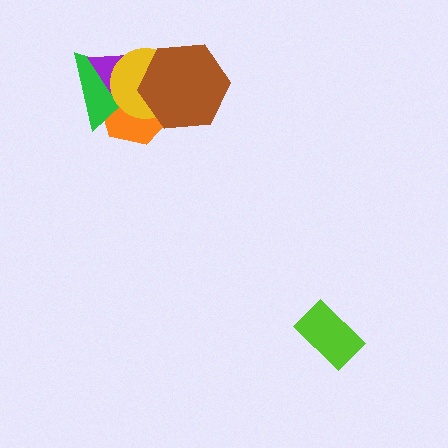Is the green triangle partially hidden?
Yes, it is partially covered by another shape.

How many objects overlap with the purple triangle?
3 objects overlap with the purple triangle.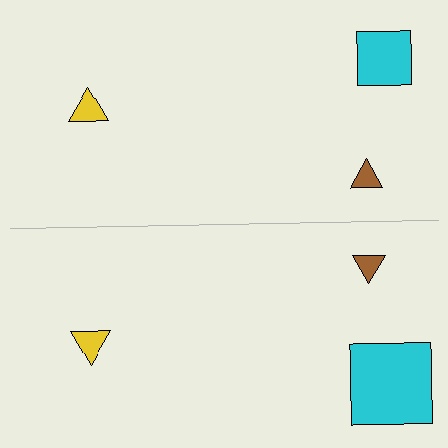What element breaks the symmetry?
The cyan square on the bottom side has a different size than its mirror counterpart.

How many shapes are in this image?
There are 6 shapes in this image.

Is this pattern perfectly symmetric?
No, the pattern is not perfectly symmetric. The cyan square on the bottom side has a different size than its mirror counterpart.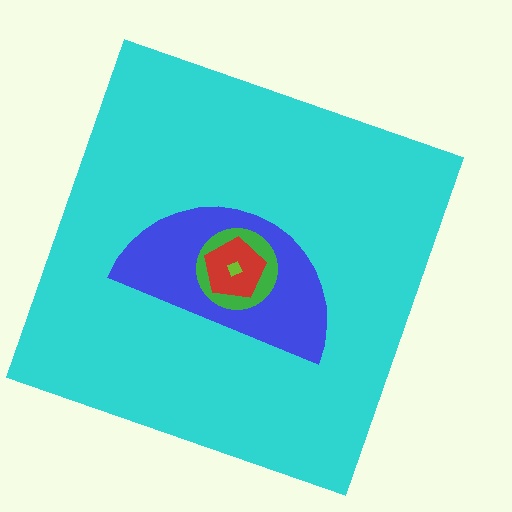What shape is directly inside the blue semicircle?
The green circle.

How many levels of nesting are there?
5.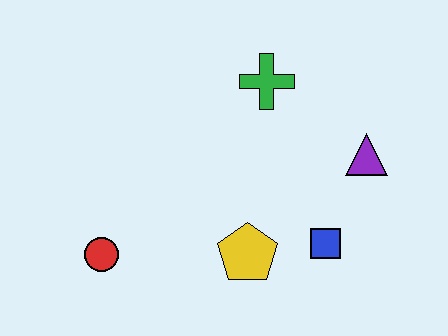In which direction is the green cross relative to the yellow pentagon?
The green cross is above the yellow pentagon.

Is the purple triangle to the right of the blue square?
Yes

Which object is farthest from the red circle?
The purple triangle is farthest from the red circle.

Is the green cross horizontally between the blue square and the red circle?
Yes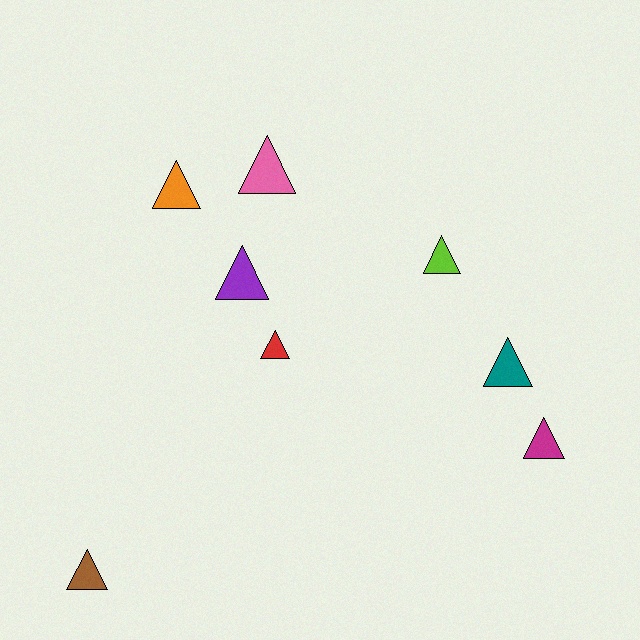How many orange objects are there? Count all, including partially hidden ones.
There is 1 orange object.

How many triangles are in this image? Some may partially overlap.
There are 8 triangles.